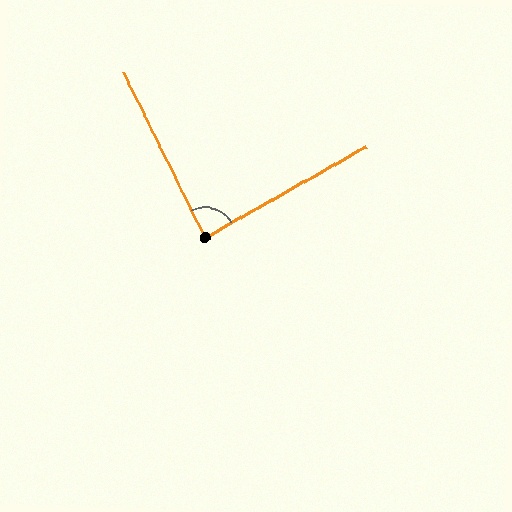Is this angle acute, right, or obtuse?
It is approximately a right angle.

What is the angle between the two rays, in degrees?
Approximately 87 degrees.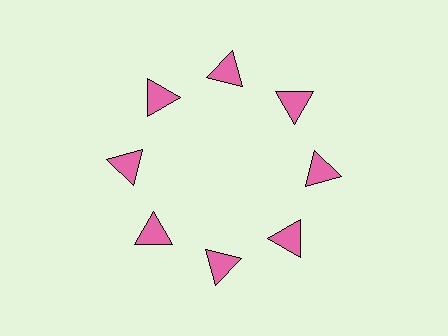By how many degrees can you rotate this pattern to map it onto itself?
The pattern maps onto itself every 45 degrees of rotation.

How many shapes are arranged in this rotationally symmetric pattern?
There are 8 shapes, arranged in 8 groups of 1.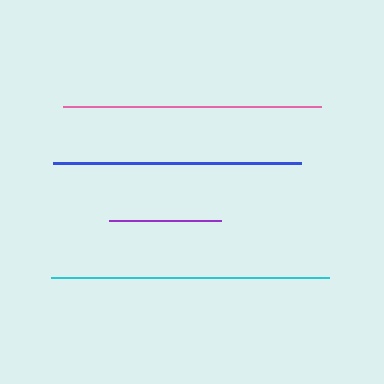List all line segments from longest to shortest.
From longest to shortest: cyan, pink, blue, purple.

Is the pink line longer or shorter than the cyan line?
The cyan line is longer than the pink line.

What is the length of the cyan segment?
The cyan segment is approximately 279 pixels long.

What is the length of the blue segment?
The blue segment is approximately 248 pixels long.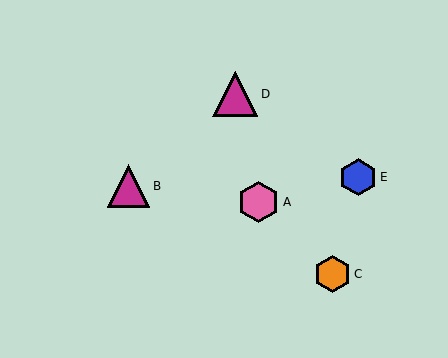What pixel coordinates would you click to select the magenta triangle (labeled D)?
Click at (235, 94) to select the magenta triangle D.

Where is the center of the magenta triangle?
The center of the magenta triangle is at (235, 94).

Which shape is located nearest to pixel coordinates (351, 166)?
The blue hexagon (labeled E) at (358, 177) is nearest to that location.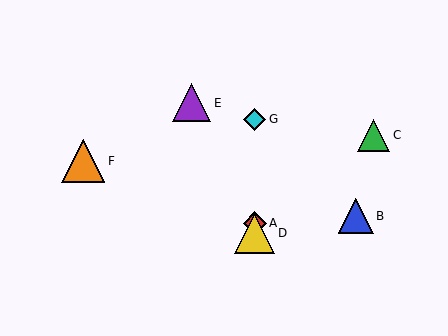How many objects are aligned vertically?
3 objects (A, D, G) are aligned vertically.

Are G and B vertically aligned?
No, G is at x≈255 and B is at x≈356.